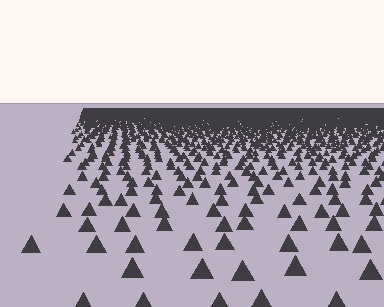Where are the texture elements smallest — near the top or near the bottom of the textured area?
Near the top.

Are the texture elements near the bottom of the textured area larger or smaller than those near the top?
Larger. Near the bottom, elements are closer to the viewer and appear at a bigger on-screen size.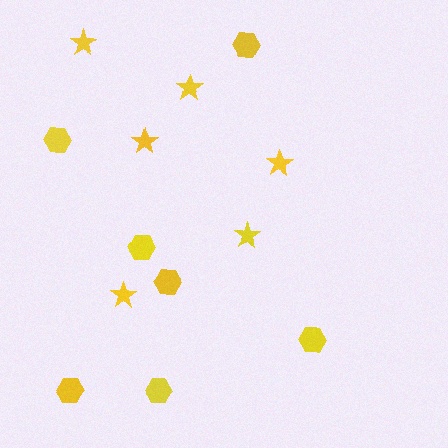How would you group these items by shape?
There are 2 groups: one group of stars (6) and one group of hexagons (7).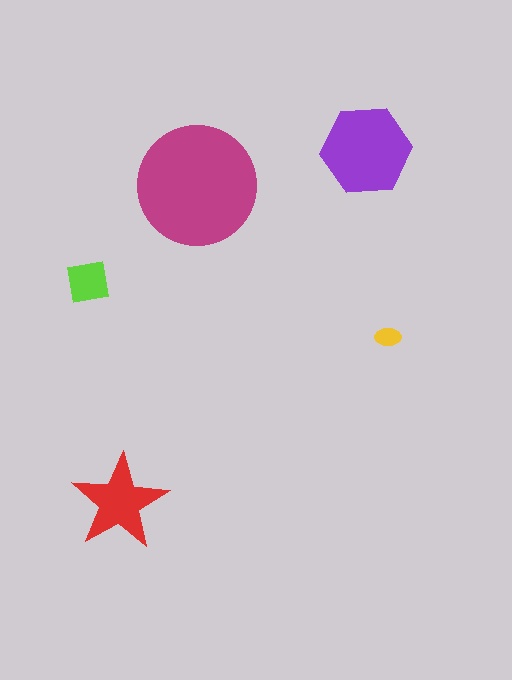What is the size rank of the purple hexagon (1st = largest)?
2nd.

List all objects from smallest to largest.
The yellow ellipse, the lime square, the red star, the purple hexagon, the magenta circle.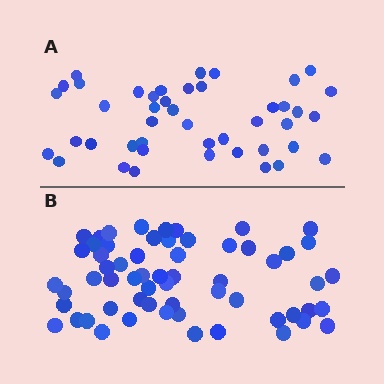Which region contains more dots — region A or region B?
Region B (the bottom region) has more dots.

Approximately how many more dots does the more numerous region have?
Region B has approximately 15 more dots than region A.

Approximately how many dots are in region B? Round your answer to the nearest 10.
About 60 dots.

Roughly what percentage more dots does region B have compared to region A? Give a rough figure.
About 35% more.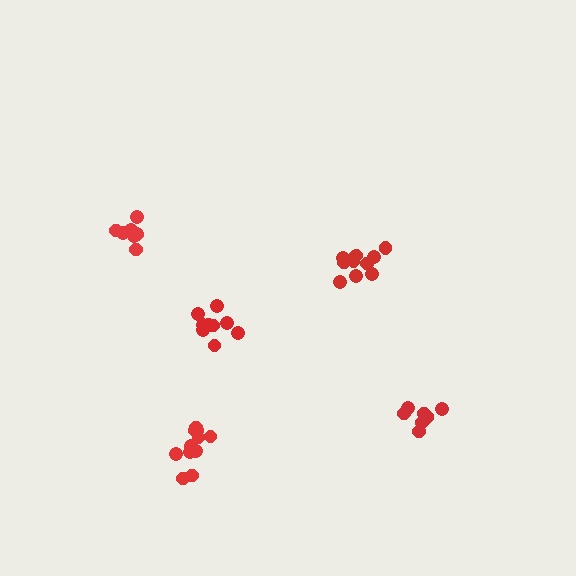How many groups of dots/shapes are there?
There are 5 groups.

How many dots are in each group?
Group 1: 8 dots, Group 2: 11 dots, Group 3: 8 dots, Group 4: 9 dots, Group 5: 11 dots (47 total).